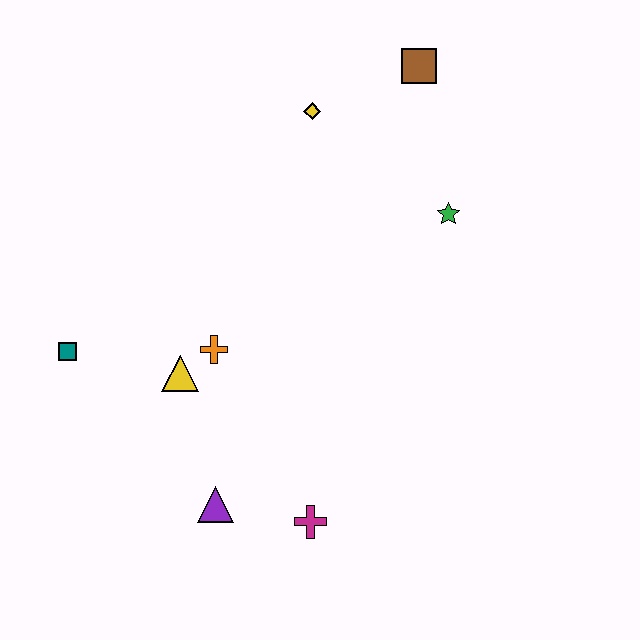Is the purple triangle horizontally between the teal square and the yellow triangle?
No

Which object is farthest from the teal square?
The brown square is farthest from the teal square.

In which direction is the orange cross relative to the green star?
The orange cross is to the left of the green star.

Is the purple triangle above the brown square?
No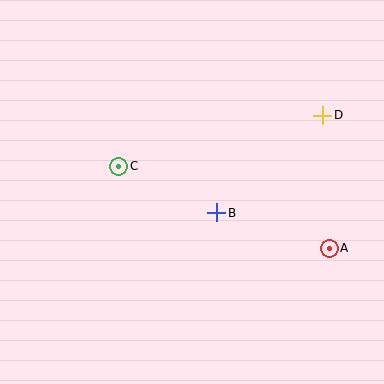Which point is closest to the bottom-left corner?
Point C is closest to the bottom-left corner.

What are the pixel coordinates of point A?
Point A is at (329, 248).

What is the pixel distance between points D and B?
The distance between D and B is 144 pixels.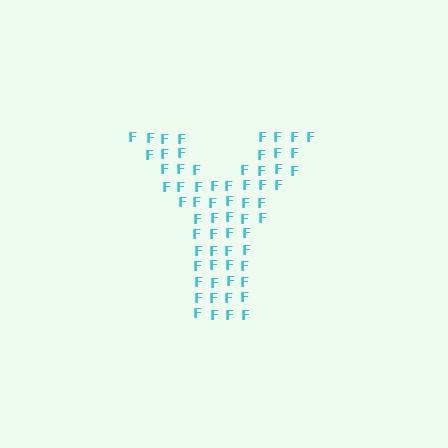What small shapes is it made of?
It is made of small letter F's.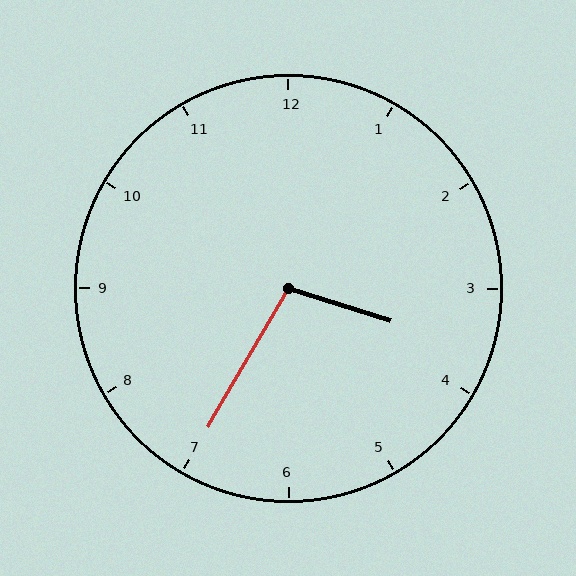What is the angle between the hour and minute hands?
Approximately 102 degrees.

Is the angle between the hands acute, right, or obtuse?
It is obtuse.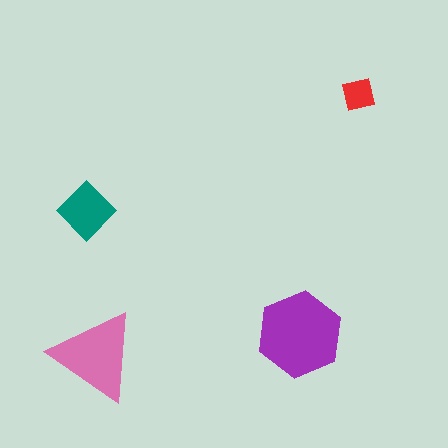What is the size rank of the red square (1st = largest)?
4th.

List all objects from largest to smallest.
The purple hexagon, the pink triangle, the teal diamond, the red square.